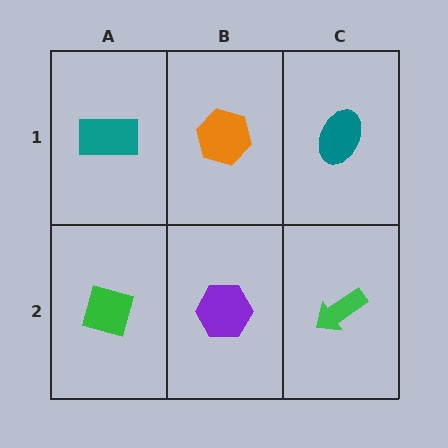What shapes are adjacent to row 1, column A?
A green diamond (row 2, column A), an orange hexagon (row 1, column B).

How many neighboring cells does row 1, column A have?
2.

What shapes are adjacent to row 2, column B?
An orange hexagon (row 1, column B), a green diamond (row 2, column A), a green arrow (row 2, column C).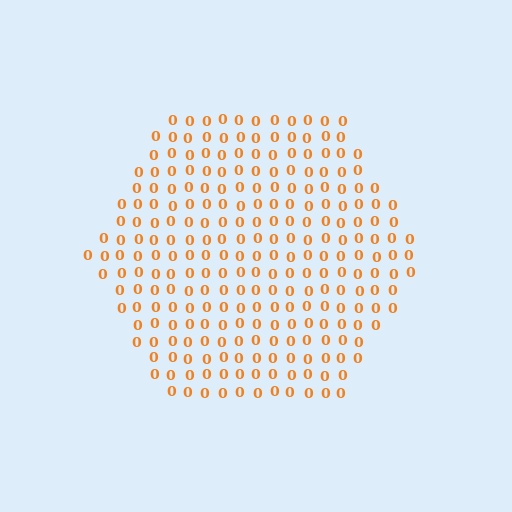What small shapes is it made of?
It is made of small digit 0's.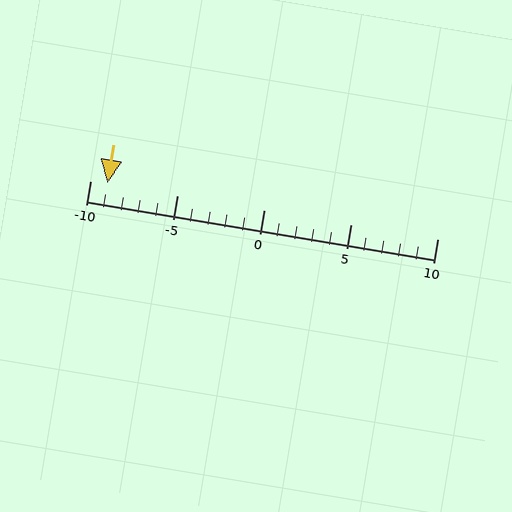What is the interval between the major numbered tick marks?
The major tick marks are spaced 5 units apart.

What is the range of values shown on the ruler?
The ruler shows values from -10 to 10.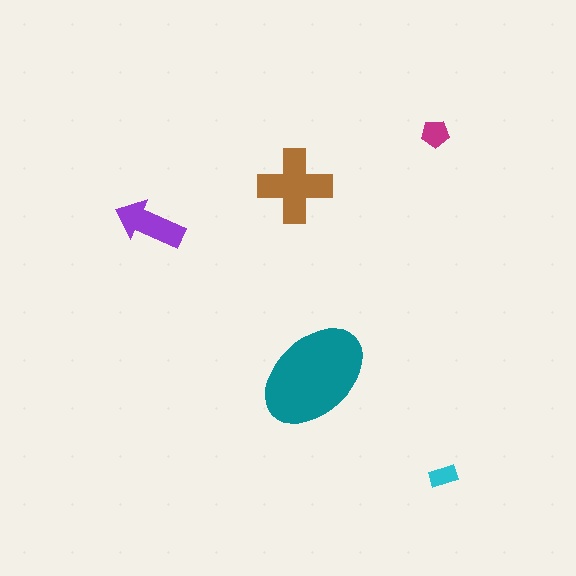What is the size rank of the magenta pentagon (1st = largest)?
4th.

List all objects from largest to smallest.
The teal ellipse, the brown cross, the purple arrow, the magenta pentagon, the cyan rectangle.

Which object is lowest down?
The cyan rectangle is bottommost.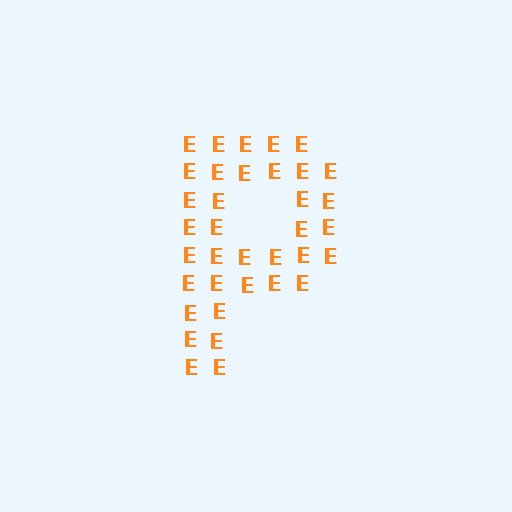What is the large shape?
The large shape is the letter P.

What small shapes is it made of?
It is made of small letter E's.